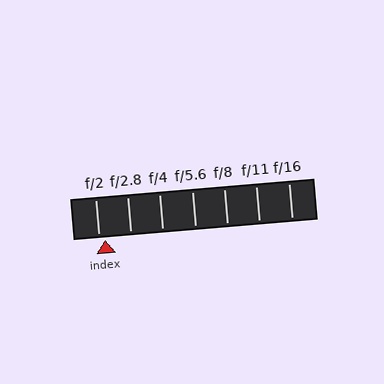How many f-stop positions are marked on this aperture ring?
There are 7 f-stop positions marked.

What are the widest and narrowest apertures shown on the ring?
The widest aperture shown is f/2 and the narrowest is f/16.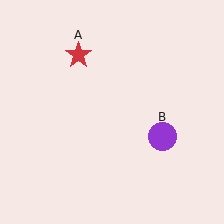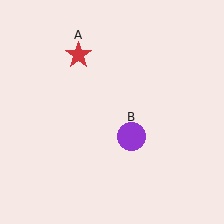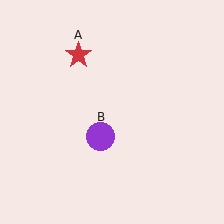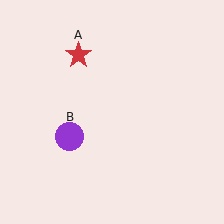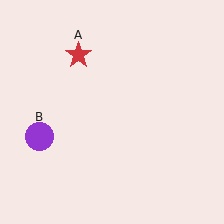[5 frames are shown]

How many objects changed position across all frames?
1 object changed position: purple circle (object B).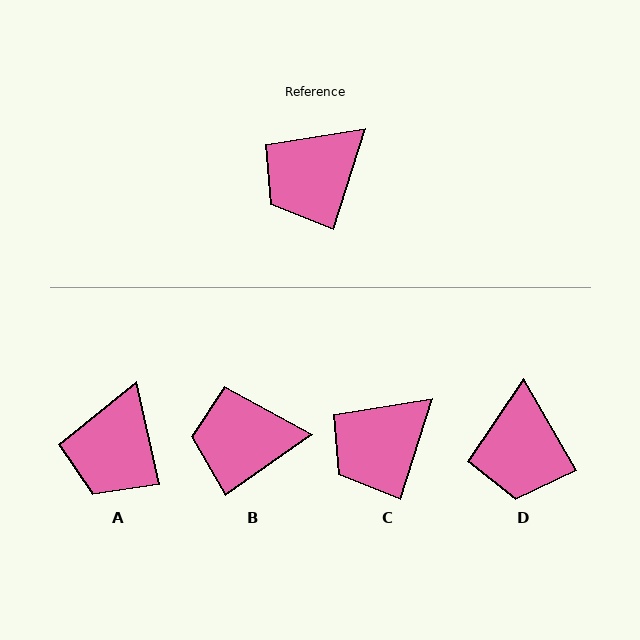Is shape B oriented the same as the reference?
No, it is off by about 38 degrees.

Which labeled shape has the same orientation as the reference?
C.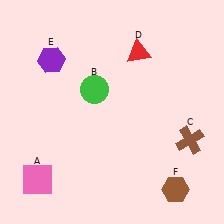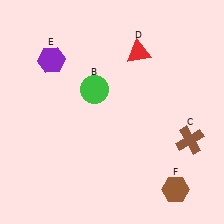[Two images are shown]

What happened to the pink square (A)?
The pink square (A) was removed in Image 2. It was in the bottom-left area of Image 1.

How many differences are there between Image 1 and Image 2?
There is 1 difference between the two images.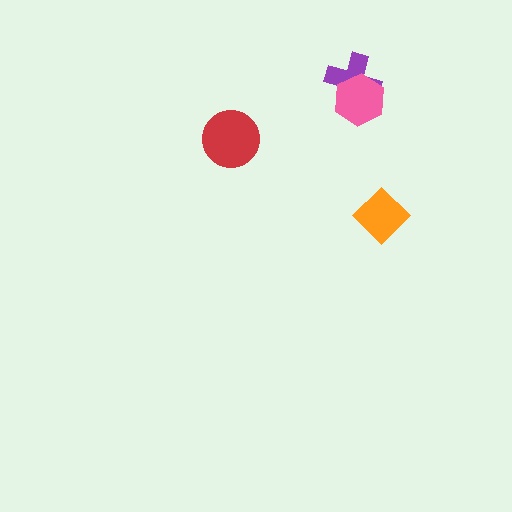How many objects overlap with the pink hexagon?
1 object overlaps with the pink hexagon.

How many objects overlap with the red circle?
0 objects overlap with the red circle.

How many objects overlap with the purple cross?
1 object overlaps with the purple cross.